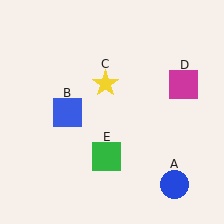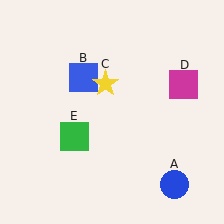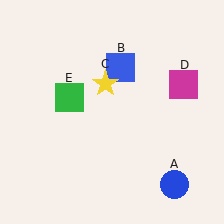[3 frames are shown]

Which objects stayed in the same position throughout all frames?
Blue circle (object A) and yellow star (object C) and magenta square (object D) remained stationary.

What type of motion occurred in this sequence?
The blue square (object B), green square (object E) rotated clockwise around the center of the scene.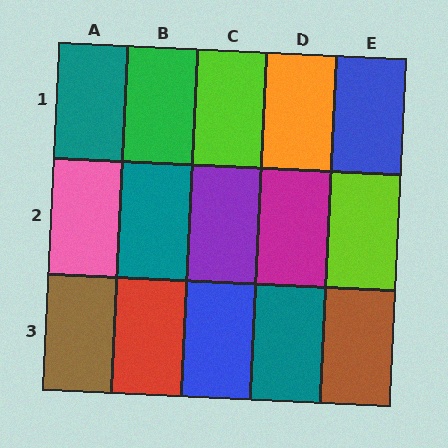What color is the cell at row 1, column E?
Blue.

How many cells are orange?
1 cell is orange.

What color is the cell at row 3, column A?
Brown.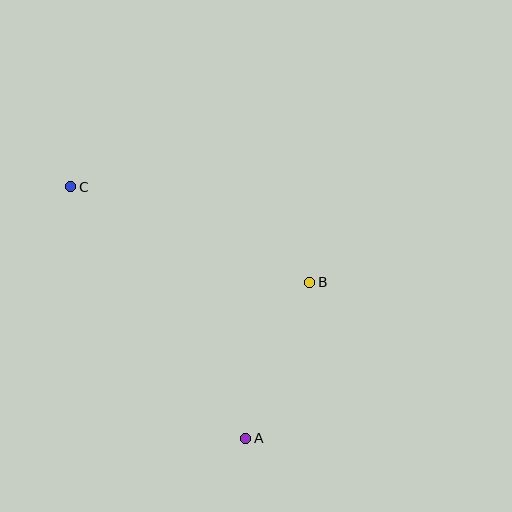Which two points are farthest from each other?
Points A and C are farthest from each other.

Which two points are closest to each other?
Points A and B are closest to each other.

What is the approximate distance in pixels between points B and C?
The distance between B and C is approximately 257 pixels.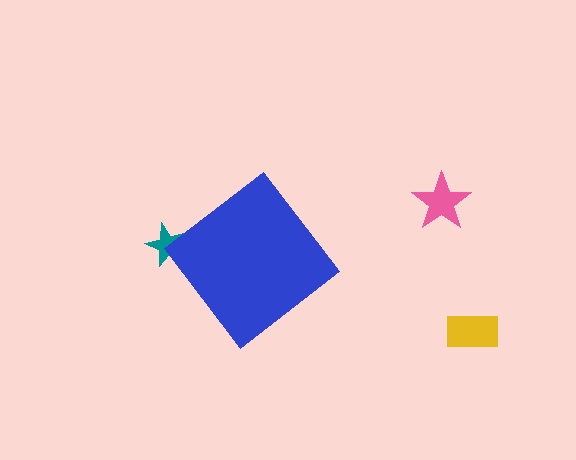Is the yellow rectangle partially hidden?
No, the yellow rectangle is fully visible.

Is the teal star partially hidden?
Yes, the teal star is partially hidden behind the blue diamond.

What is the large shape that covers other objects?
A blue diamond.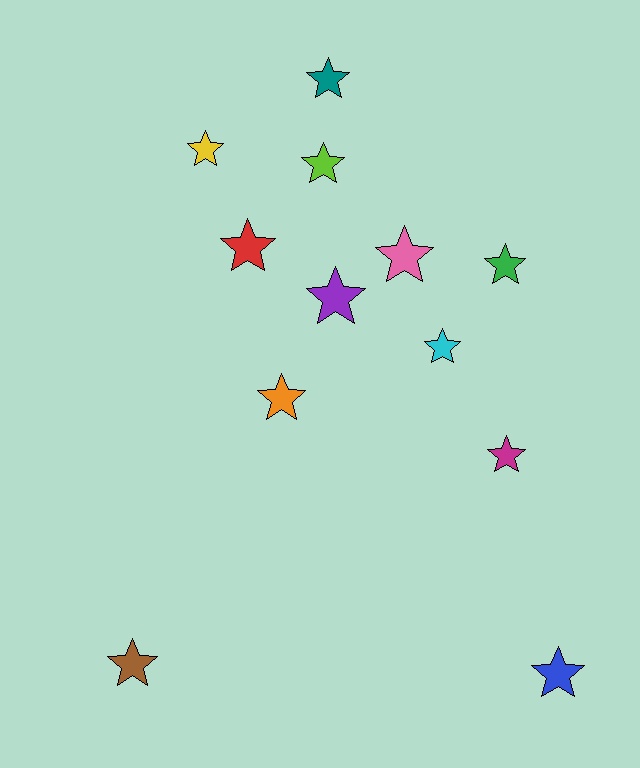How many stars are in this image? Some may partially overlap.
There are 12 stars.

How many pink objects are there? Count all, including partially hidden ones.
There is 1 pink object.